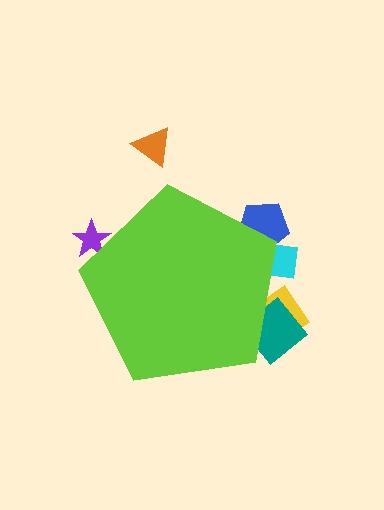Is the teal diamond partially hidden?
Yes, the teal diamond is partially hidden behind the lime pentagon.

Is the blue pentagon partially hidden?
Yes, the blue pentagon is partially hidden behind the lime pentagon.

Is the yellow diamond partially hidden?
Yes, the yellow diamond is partially hidden behind the lime pentagon.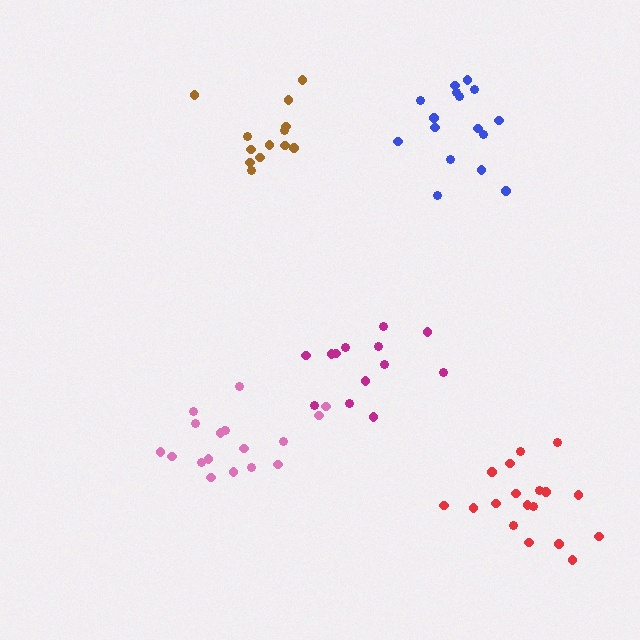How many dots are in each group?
Group 1: 13 dots, Group 2: 16 dots, Group 3: 18 dots, Group 4: 18 dots, Group 5: 13 dots (78 total).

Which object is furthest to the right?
The red cluster is rightmost.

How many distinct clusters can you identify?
There are 5 distinct clusters.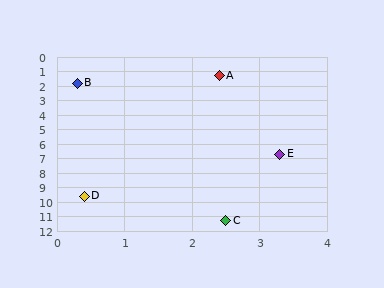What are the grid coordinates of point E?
Point E is at approximately (3.3, 6.7).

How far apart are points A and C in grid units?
Points A and C are about 10.0 grid units apart.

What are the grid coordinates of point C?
Point C is at approximately (2.5, 11.3).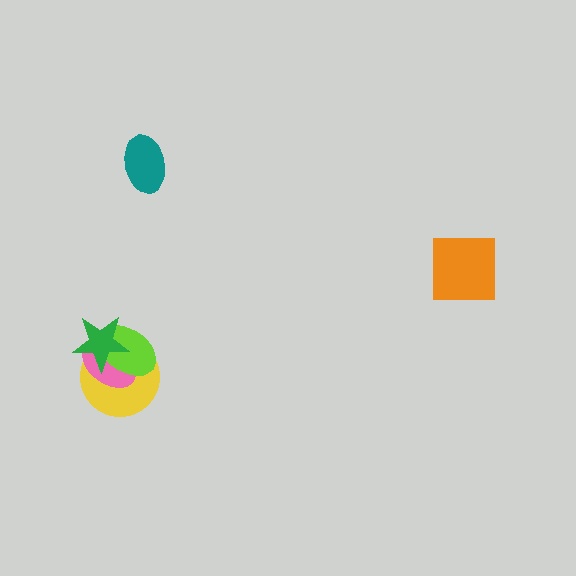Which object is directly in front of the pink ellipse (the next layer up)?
The lime ellipse is directly in front of the pink ellipse.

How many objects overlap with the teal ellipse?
0 objects overlap with the teal ellipse.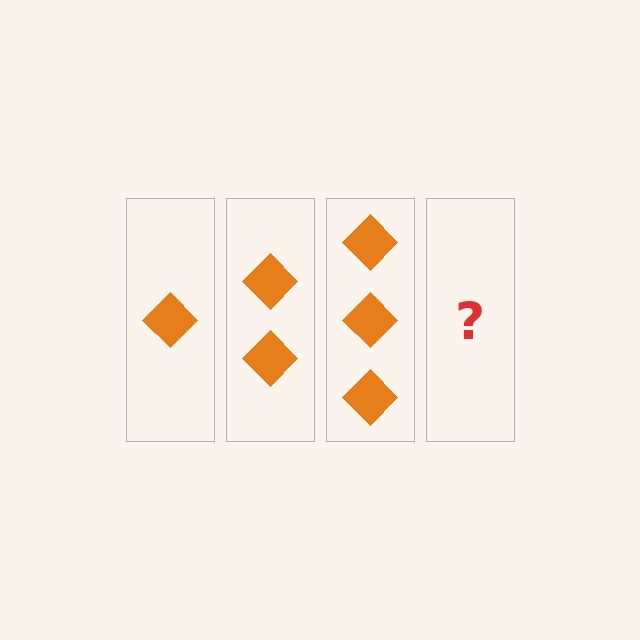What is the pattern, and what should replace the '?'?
The pattern is that each step adds one more diamond. The '?' should be 4 diamonds.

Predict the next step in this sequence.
The next step is 4 diamonds.